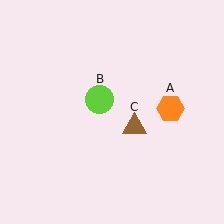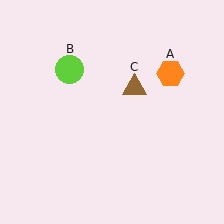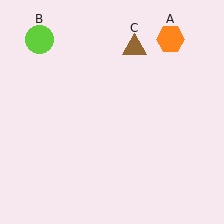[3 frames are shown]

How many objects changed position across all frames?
3 objects changed position: orange hexagon (object A), lime circle (object B), brown triangle (object C).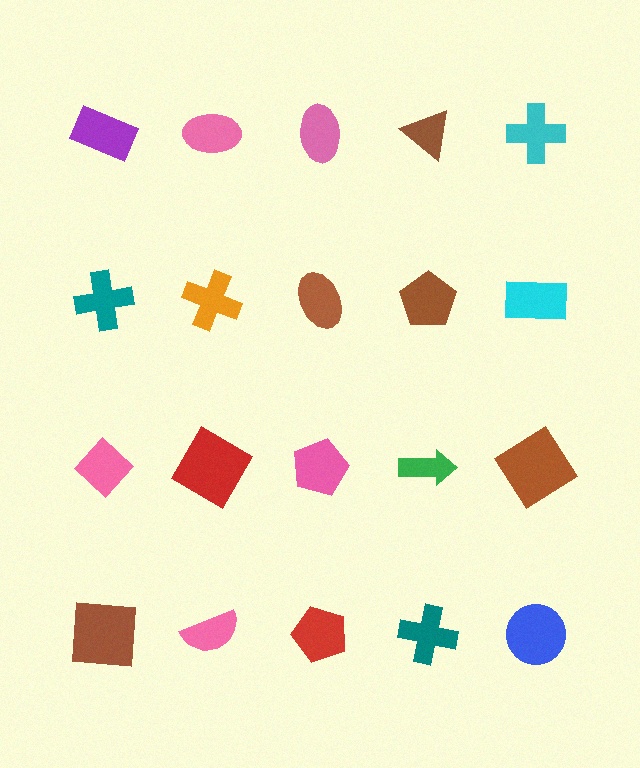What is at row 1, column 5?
A cyan cross.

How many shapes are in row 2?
5 shapes.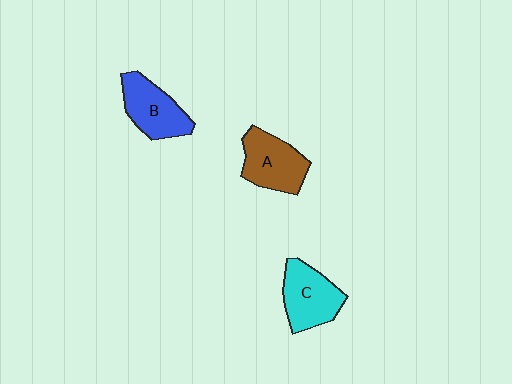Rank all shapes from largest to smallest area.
From largest to smallest: C (cyan), A (brown), B (blue).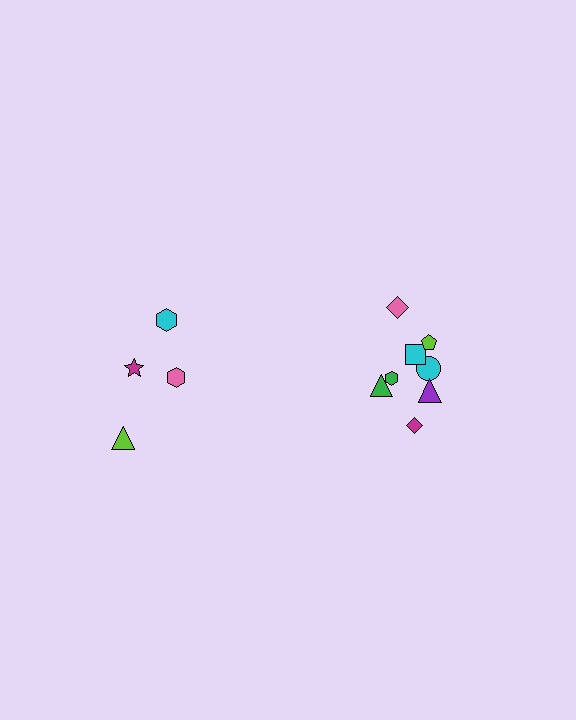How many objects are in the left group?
There are 4 objects.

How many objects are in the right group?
There are 8 objects.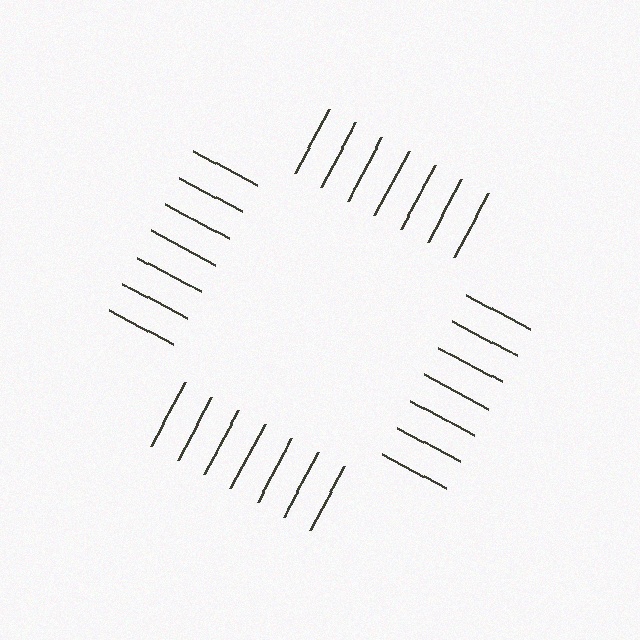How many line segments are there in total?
28 — 7 along each of the 4 edges.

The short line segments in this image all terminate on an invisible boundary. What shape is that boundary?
An illusory square — the line segments terminate on its edges but no continuous stroke is drawn.